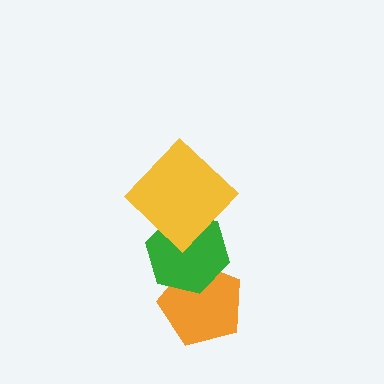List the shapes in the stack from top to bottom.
From top to bottom: the yellow diamond, the green hexagon, the orange pentagon.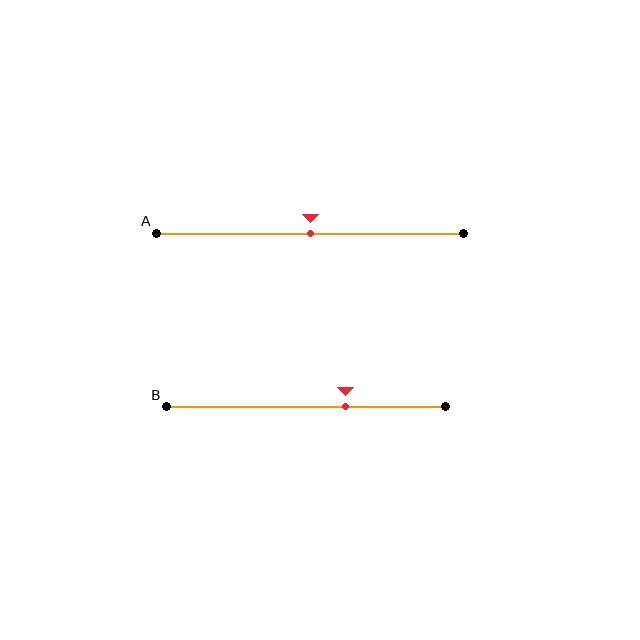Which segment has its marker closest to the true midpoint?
Segment A has its marker closest to the true midpoint.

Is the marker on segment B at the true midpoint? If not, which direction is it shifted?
No, the marker on segment B is shifted to the right by about 14% of the segment length.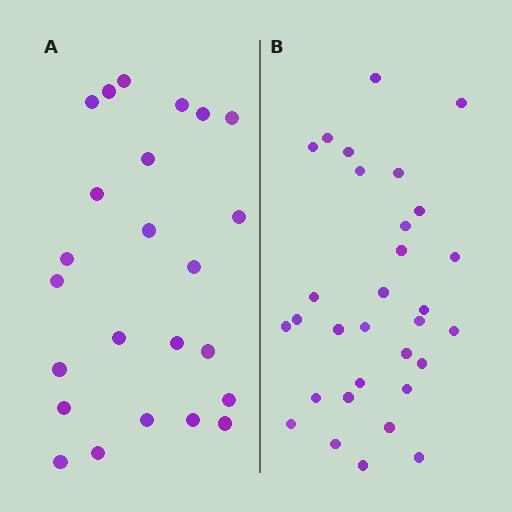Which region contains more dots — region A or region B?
Region B (the right region) has more dots.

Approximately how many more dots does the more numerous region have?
Region B has roughly 8 or so more dots than region A.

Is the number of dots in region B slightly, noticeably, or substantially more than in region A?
Region B has noticeably more, but not dramatically so. The ratio is roughly 1.3 to 1.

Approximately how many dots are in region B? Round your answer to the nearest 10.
About 30 dots. (The exact count is 31, which rounds to 30.)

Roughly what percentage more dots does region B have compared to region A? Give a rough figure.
About 30% more.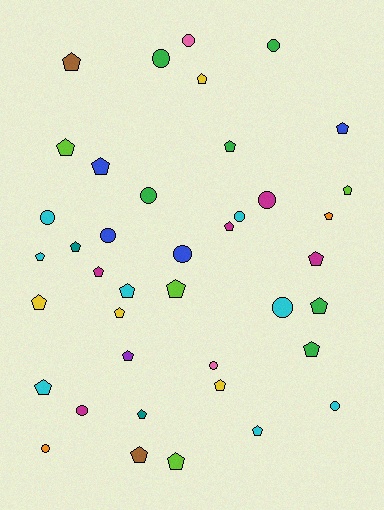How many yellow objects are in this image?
There are 4 yellow objects.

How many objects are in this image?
There are 40 objects.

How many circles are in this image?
There are 14 circles.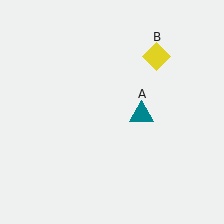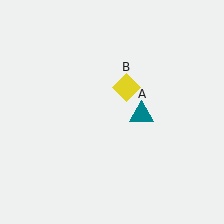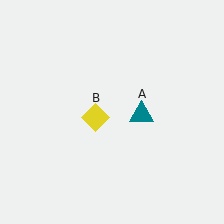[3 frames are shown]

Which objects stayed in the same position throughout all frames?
Teal triangle (object A) remained stationary.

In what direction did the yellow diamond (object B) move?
The yellow diamond (object B) moved down and to the left.